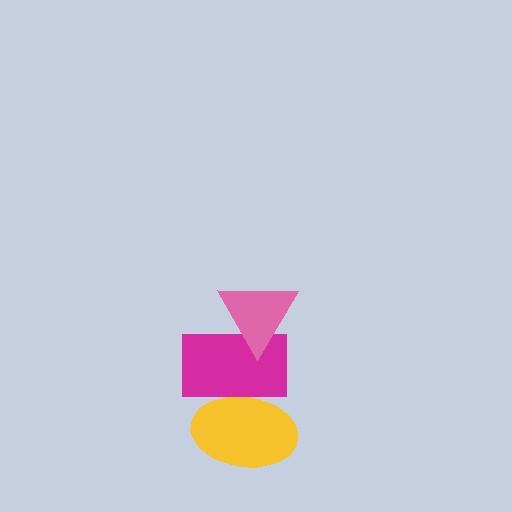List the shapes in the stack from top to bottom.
From top to bottom: the pink triangle, the magenta rectangle, the yellow ellipse.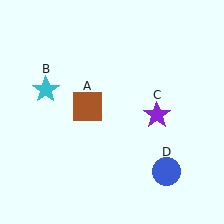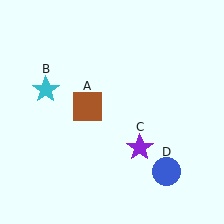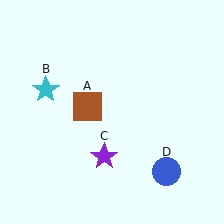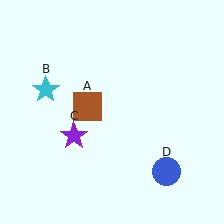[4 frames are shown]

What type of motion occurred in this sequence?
The purple star (object C) rotated clockwise around the center of the scene.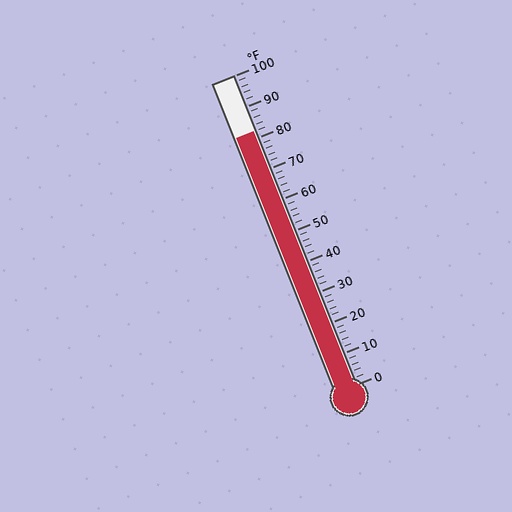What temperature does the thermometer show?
The thermometer shows approximately 82°F.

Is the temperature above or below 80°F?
The temperature is above 80°F.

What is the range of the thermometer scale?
The thermometer scale ranges from 0°F to 100°F.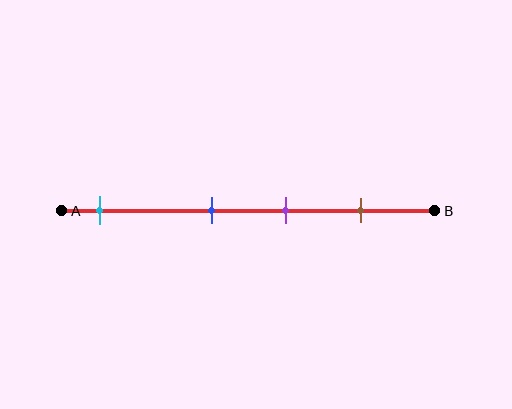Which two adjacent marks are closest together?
The blue and purple marks are the closest adjacent pair.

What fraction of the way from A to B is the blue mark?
The blue mark is approximately 40% (0.4) of the way from A to B.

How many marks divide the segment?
There are 4 marks dividing the segment.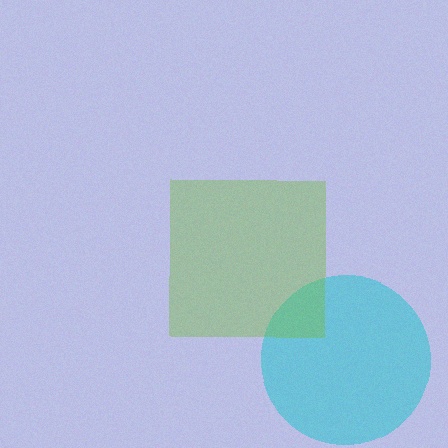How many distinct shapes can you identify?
There are 2 distinct shapes: a cyan circle, a lime square.